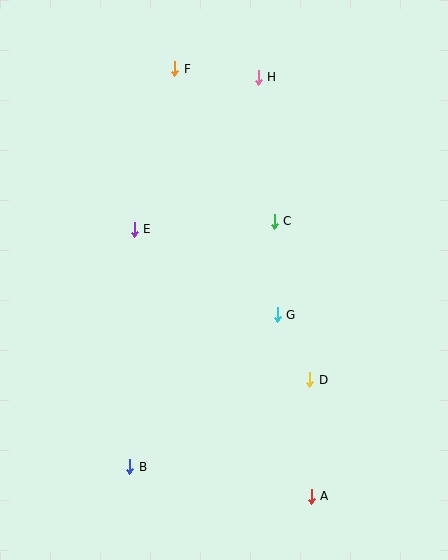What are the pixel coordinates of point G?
Point G is at (277, 315).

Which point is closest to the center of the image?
Point G at (277, 315) is closest to the center.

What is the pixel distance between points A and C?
The distance between A and C is 278 pixels.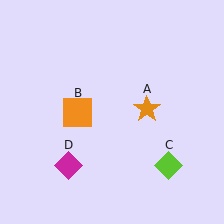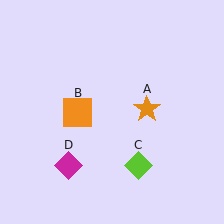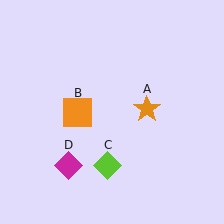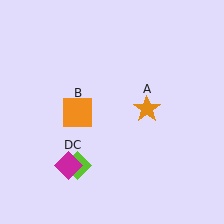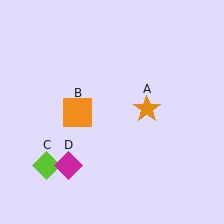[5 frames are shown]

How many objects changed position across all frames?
1 object changed position: lime diamond (object C).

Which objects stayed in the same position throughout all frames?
Orange star (object A) and orange square (object B) and magenta diamond (object D) remained stationary.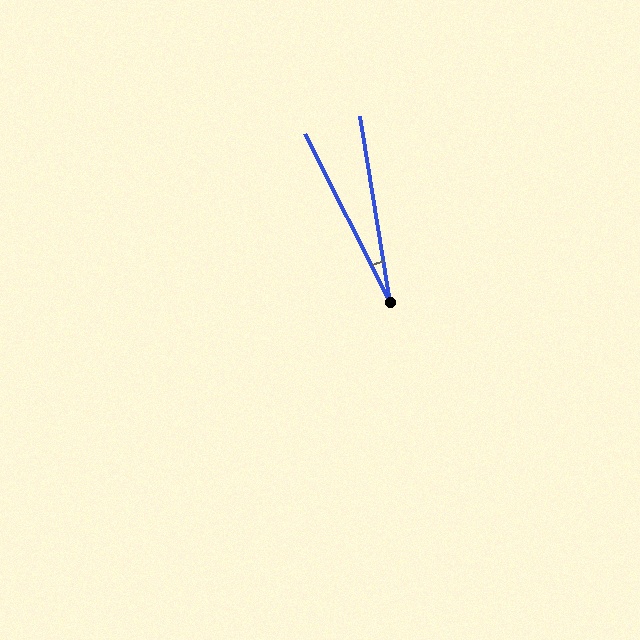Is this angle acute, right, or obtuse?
It is acute.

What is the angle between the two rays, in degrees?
Approximately 18 degrees.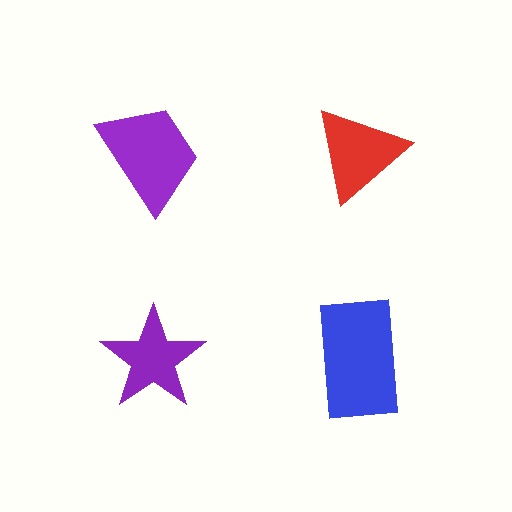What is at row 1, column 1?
A purple trapezoid.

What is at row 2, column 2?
A blue rectangle.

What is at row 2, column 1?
A purple star.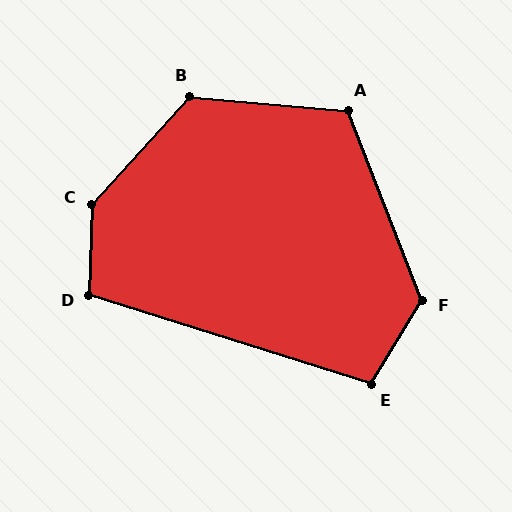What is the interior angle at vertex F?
Approximately 127 degrees (obtuse).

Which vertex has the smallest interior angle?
E, at approximately 104 degrees.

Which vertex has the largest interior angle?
C, at approximately 140 degrees.